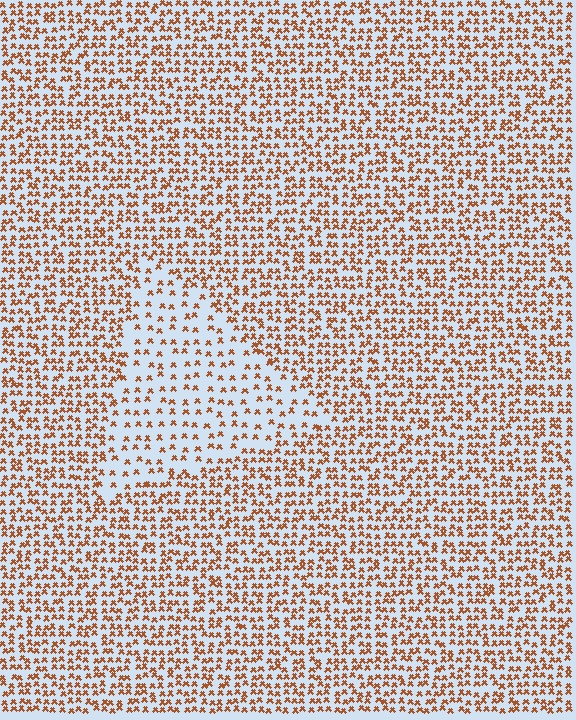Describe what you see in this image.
The image contains small brown elements arranged at two different densities. A triangle-shaped region is visible where the elements are less densely packed than the surrounding area.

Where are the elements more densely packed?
The elements are more densely packed outside the triangle boundary.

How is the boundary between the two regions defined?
The boundary is defined by a change in element density (approximately 2.1x ratio). All elements are the same color, size, and shape.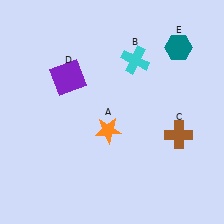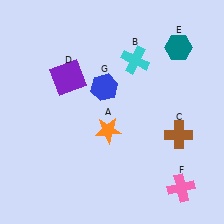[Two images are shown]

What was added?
A pink cross (F), a blue hexagon (G) were added in Image 2.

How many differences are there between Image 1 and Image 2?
There are 2 differences between the two images.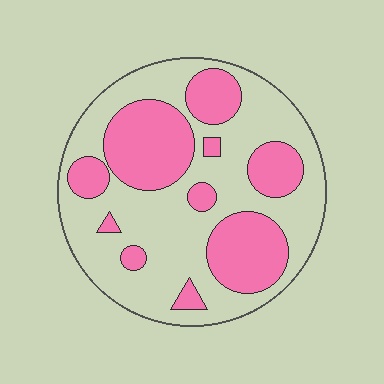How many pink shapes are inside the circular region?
10.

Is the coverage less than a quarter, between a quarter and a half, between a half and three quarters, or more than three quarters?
Between a quarter and a half.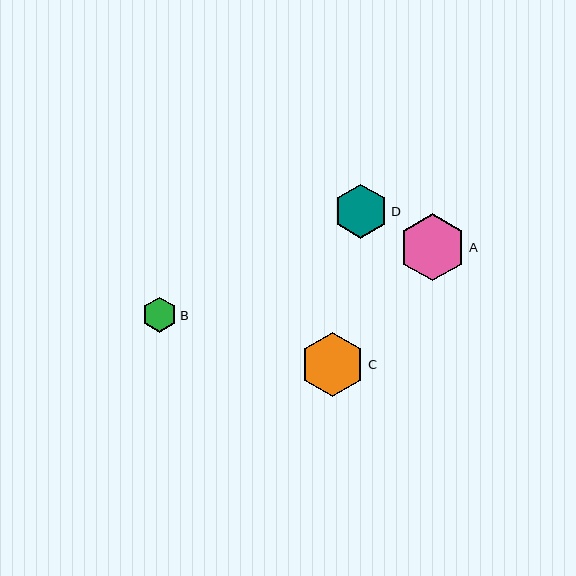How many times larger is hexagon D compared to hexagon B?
Hexagon D is approximately 1.5 times the size of hexagon B.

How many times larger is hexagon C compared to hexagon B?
Hexagon C is approximately 1.8 times the size of hexagon B.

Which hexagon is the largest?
Hexagon A is the largest with a size of approximately 67 pixels.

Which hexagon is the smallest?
Hexagon B is the smallest with a size of approximately 35 pixels.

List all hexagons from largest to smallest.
From largest to smallest: A, C, D, B.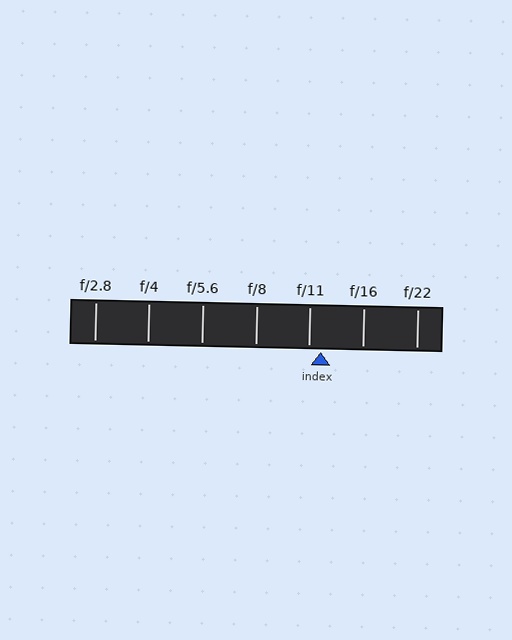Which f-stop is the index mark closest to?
The index mark is closest to f/11.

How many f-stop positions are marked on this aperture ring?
There are 7 f-stop positions marked.